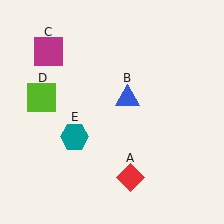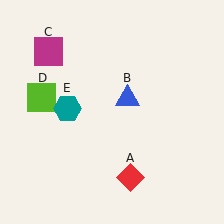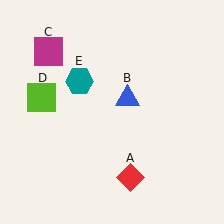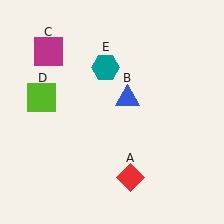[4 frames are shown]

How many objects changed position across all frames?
1 object changed position: teal hexagon (object E).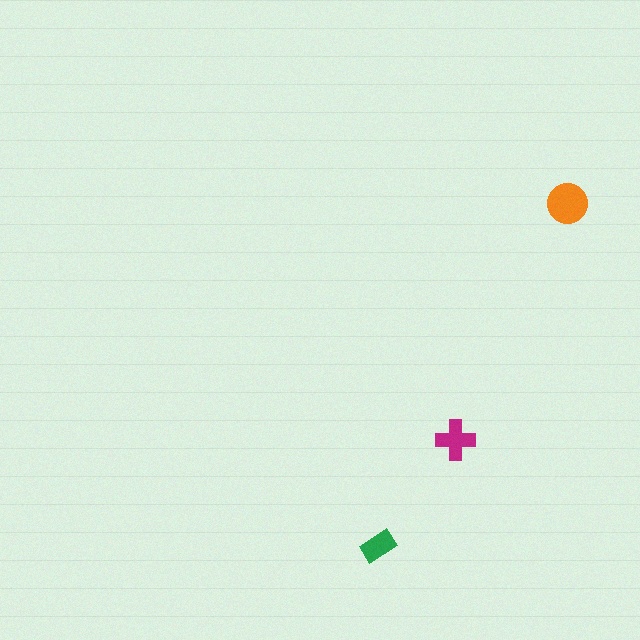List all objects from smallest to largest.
The green rectangle, the magenta cross, the orange circle.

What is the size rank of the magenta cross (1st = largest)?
2nd.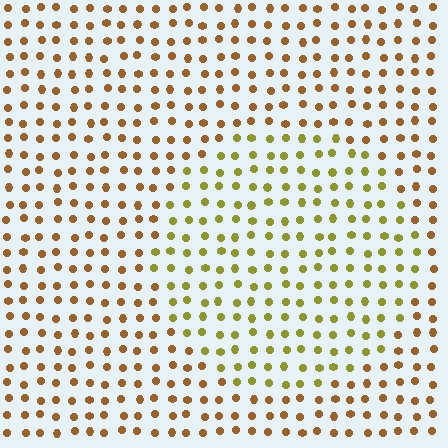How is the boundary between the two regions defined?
The boundary is defined purely by a slight shift in hue (about 36 degrees). Spacing, size, and orientation are identical on both sides.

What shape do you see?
I see a circle.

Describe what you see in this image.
The image is filled with small brown elements in a uniform arrangement. A circle-shaped region is visible where the elements are tinted to a slightly different hue, forming a subtle color boundary.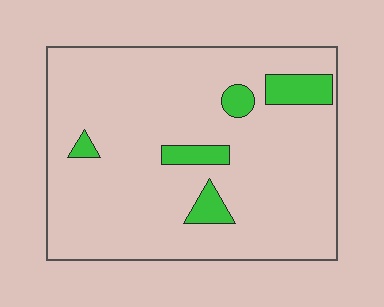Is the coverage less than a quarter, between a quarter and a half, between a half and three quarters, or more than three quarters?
Less than a quarter.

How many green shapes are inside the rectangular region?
5.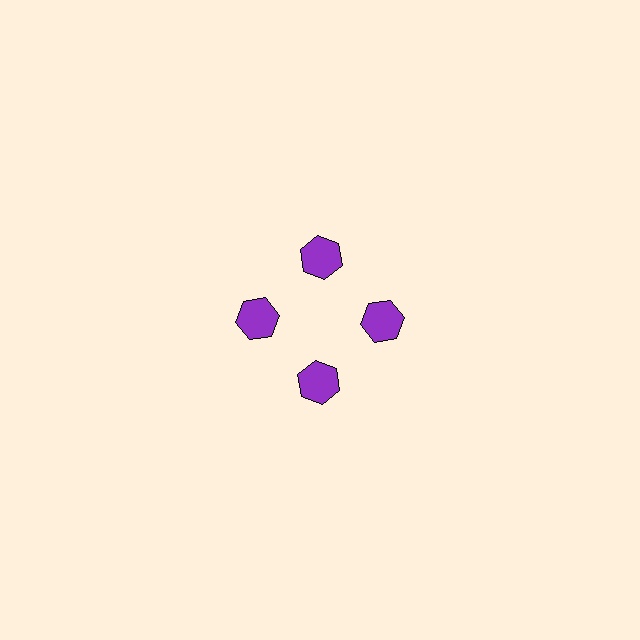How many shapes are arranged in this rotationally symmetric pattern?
There are 4 shapes, arranged in 4 groups of 1.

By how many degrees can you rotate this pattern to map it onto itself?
The pattern maps onto itself every 90 degrees of rotation.